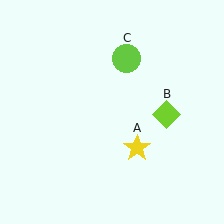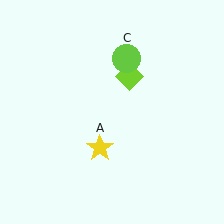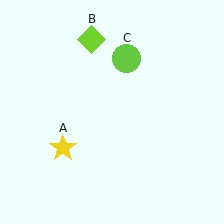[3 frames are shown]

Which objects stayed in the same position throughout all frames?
Lime circle (object C) remained stationary.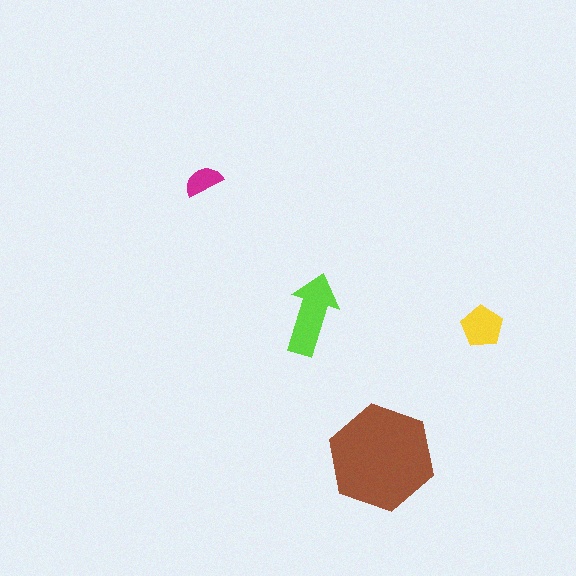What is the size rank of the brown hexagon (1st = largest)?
1st.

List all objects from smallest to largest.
The magenta semicircle, the yellow pentagon, the lime arrow, the brown hexagon.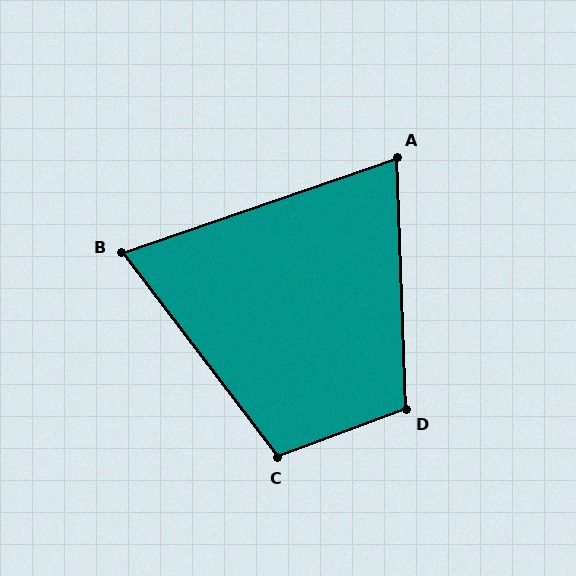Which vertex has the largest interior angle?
D, at approximately 108 degrees.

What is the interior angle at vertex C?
Approximately 107 degrees (obtuse).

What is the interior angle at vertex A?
Approximately 73 degrees (acute).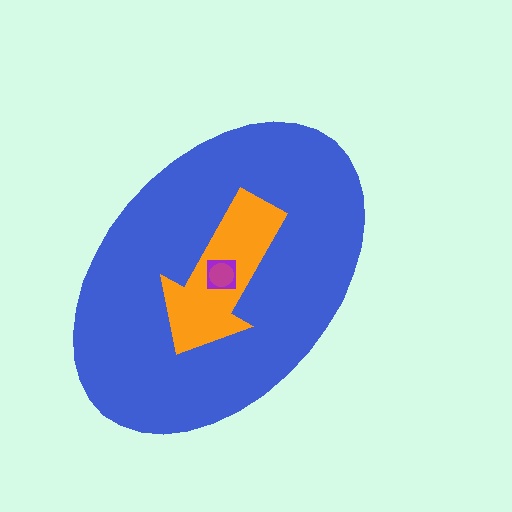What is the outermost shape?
The blue ellipse.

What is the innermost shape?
The magenta circle.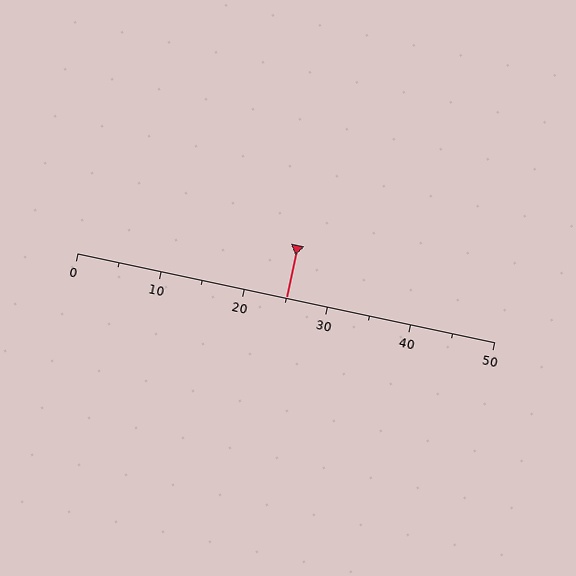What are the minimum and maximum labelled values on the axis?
The axis runs from 0 to 50.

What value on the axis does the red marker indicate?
The marker indicates approximately 25.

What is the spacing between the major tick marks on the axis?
The major ticks are spaced 10 apart.